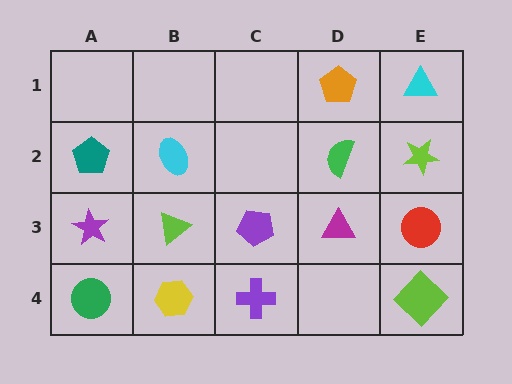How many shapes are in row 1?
2 shapes.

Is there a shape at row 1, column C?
No, that cell is empty.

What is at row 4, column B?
A yellow hexagon.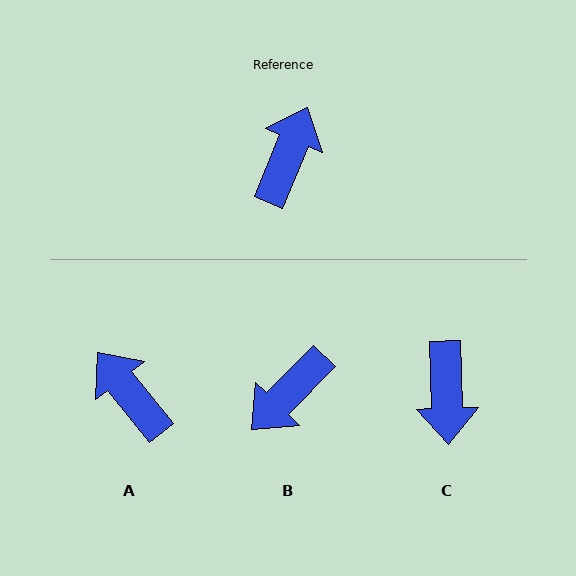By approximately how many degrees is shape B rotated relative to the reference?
Approximately 158 degrees counter-clockwise.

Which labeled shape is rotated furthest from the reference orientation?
B, about 158 degrees away.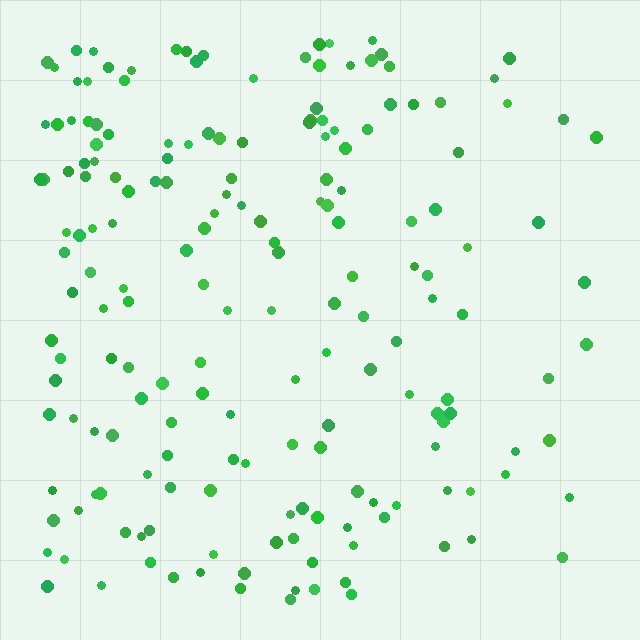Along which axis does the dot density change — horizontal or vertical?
Horizontal.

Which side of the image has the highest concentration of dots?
The left.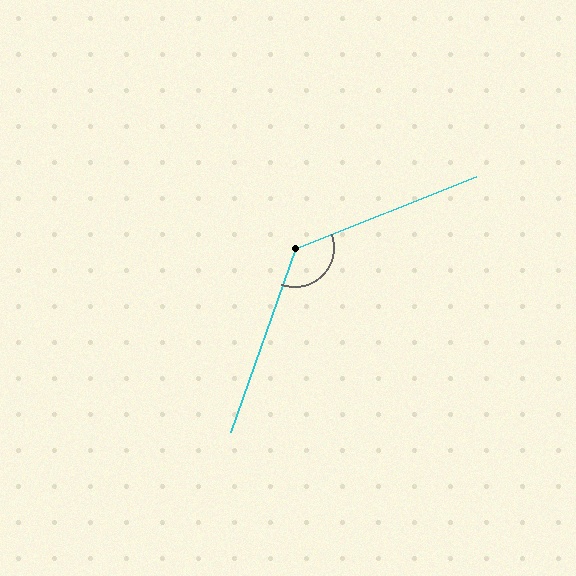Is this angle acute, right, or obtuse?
It is obtuse.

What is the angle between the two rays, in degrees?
Approximately 131 degrees.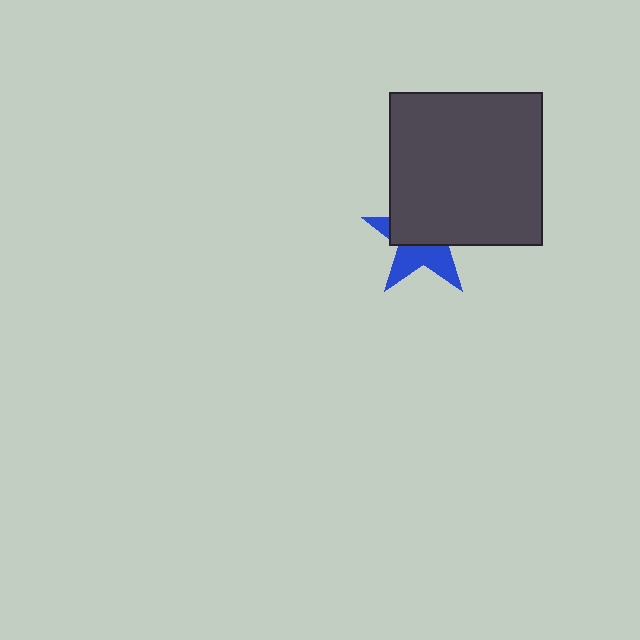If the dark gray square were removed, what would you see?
You would see the complete blue star.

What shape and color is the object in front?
The object in front is a dark gray square.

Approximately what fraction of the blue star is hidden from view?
Roughly 56% of the blue star is hidden behind the dark gray square.